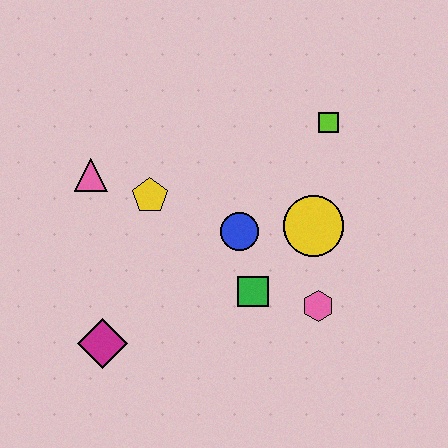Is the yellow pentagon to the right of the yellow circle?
No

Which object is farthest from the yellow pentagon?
The pink hexagon is farthest from the yellow pentagon.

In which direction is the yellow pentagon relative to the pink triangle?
The yellow pentagon is to the right of the pink triangle.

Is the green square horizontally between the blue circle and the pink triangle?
No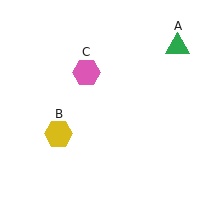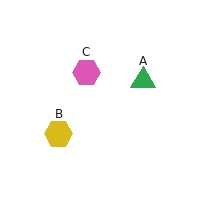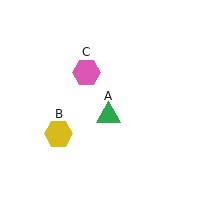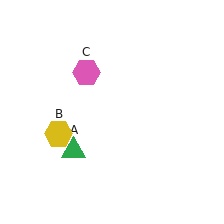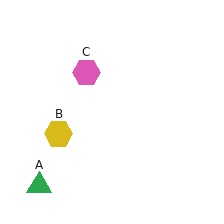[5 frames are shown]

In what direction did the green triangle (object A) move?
The green triangle (object A) moved down and to the left.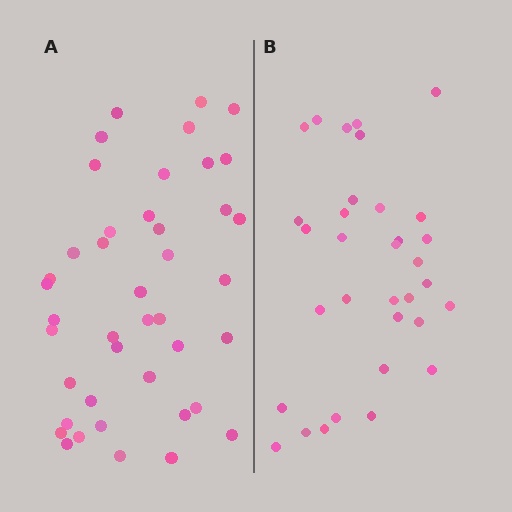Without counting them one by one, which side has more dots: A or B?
Region A (the left region) has more dots.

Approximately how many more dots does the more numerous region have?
Region A has roughly 8 or so more dots than region B.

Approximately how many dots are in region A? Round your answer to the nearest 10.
About 40 dots. (The exact count is 42, which rounds to 40.)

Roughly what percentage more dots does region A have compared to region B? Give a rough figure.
About 25% more.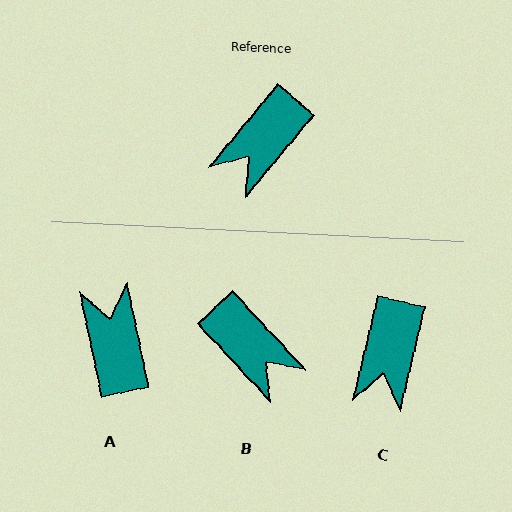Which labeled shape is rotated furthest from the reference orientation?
A, about 128 degrees away.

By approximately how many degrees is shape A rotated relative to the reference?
Approximately 128 degrees clockwise.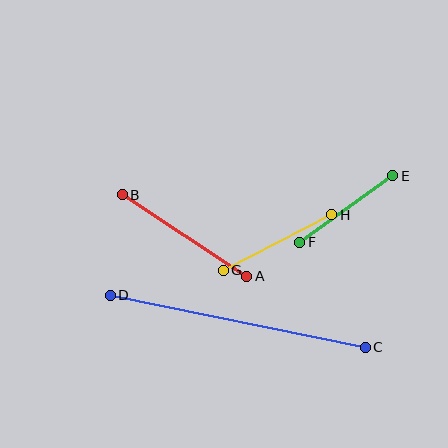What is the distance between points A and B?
The distance is approximately 149 pixels.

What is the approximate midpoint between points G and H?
The midpoint is at approximately (277, 242) pixels.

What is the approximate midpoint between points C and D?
The midpoint is at approximately (238, 321) pixels.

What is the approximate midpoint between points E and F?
The midpoint is at approximately (346, 209) pixels.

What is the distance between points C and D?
The distance is approximately 260 pixels.